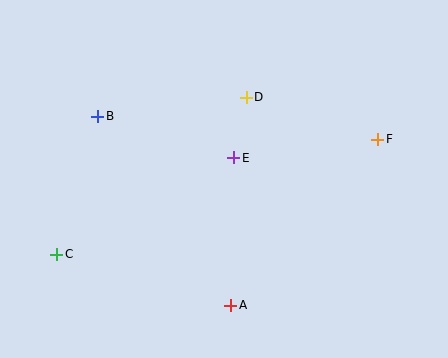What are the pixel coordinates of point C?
Point C is at (57, 254).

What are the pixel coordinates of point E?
Point E is at (234, 158).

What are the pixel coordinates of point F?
Point F is at (378, 139).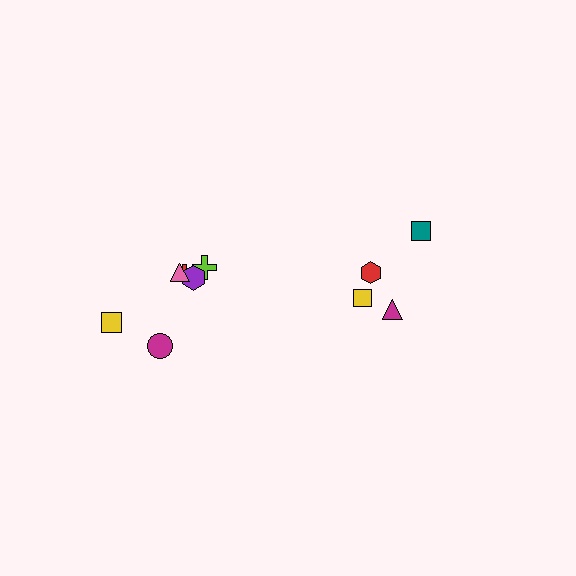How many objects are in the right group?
There are 4 objects.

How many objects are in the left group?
There are 6 objects.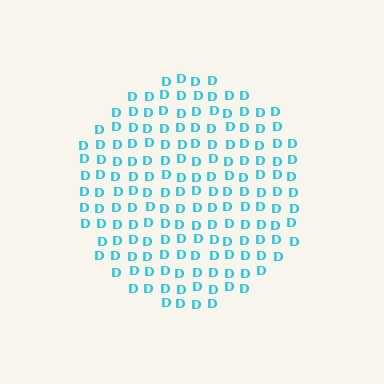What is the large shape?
The large shape is a circle.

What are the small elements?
The small elements are letter D's.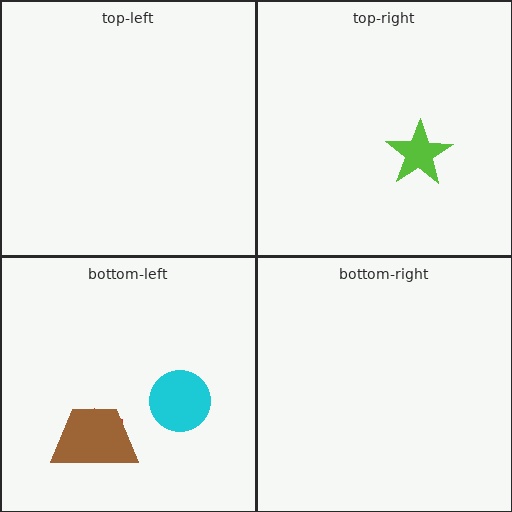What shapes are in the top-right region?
The lime star.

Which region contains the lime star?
The top-right region.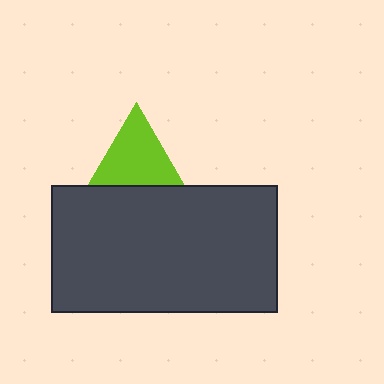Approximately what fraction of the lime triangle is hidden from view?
Roughly 49% of the lime triangle is hidden behind the dark gray rectangle.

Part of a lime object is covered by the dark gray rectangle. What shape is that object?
It is a triangle.